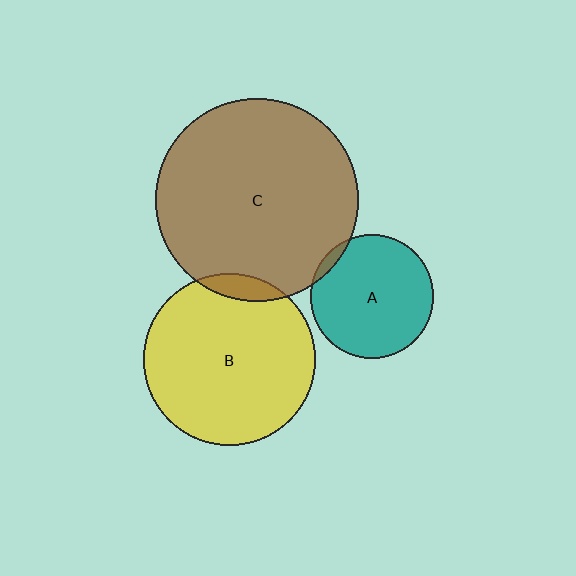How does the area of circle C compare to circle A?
Approximately 2.7 times.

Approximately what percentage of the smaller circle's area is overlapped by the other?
Approximately 5%.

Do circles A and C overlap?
Yes.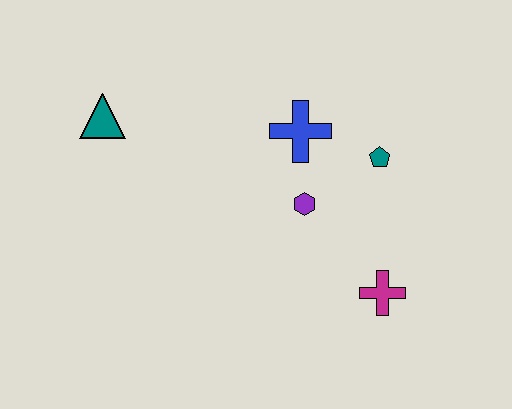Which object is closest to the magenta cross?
The purple hexagon is closest to the magenta cross.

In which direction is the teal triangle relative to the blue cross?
The teal triangle is to the left of the blue cross.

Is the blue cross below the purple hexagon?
No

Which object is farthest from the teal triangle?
The magenta cross is farthest from the teal triangle.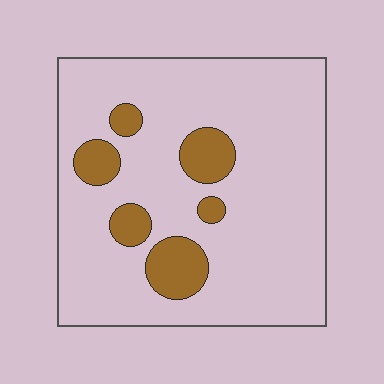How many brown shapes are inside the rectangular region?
6.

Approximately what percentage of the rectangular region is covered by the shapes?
Approximately 15%.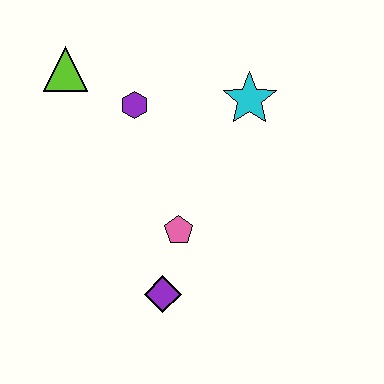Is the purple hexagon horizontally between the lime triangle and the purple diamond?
Yes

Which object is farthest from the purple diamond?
The lime triangle is farthest from the purple diamond.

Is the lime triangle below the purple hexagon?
No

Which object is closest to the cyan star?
The purple hexagon is closest to the cyan star.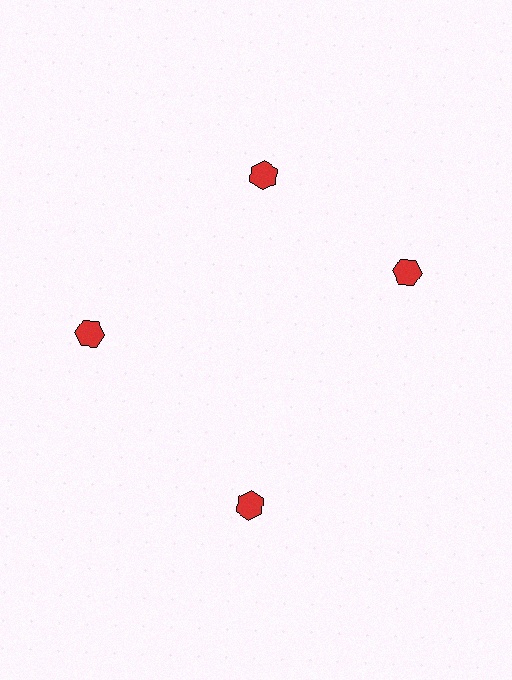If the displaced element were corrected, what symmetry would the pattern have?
It would have 4-fold rotational symmetry — the pattern would map onto itself every 90 degrees.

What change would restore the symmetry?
The symmetry would be restored by rotating it back into even spacing with its neighbors so that all 4 hexagons sit at equal angles and equal distance from the center.